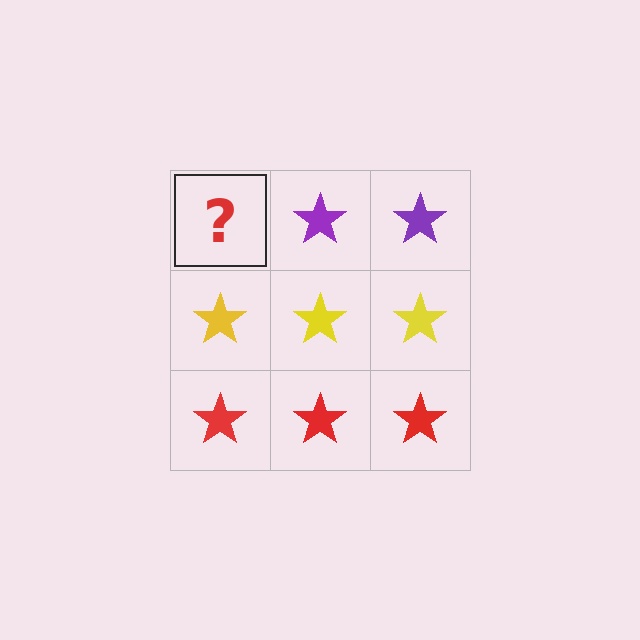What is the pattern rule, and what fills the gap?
The rule is that each row has a consistent color. The gap should be filled with a purple star.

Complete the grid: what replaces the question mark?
The question mark should be replaced with a purple star.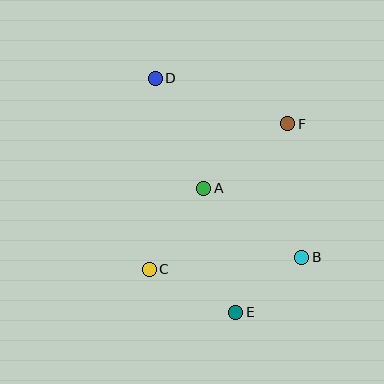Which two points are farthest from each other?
Points D and E are farthest from each other.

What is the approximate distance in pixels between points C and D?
The distance between C and D is approximately 191 pixels.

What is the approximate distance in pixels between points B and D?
The distance between B and D is approximately 232 pixels.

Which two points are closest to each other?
Points B and E are closest to each other.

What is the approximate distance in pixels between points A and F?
The distance between A and F is approximately 106 pixels.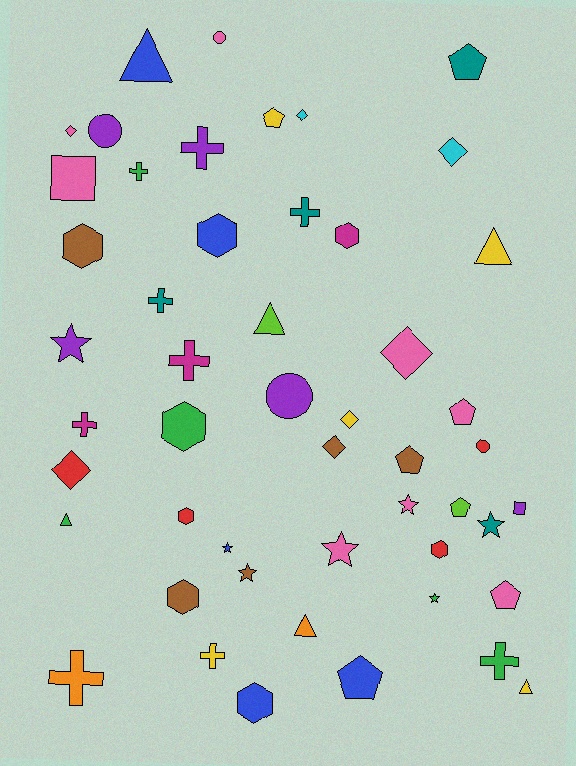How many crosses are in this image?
There are 9 crosses.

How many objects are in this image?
There are 50 objects.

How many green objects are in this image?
There are 5 green objects.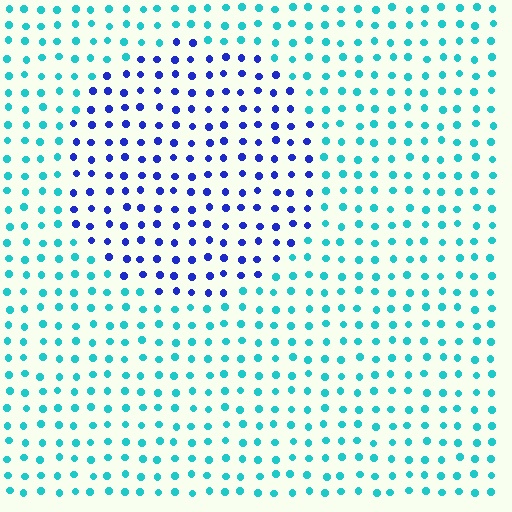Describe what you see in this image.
The image is filled with small cyan elements in a uniform arrangement. A circle-shaped region is visible where the elements are tinted to a slightly different hue, forming a subtle color boundary.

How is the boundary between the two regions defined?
The boundary is defined purely by a slight shift in hue (about 56 degrees). Spacing, size, and orientation are identical on both sides.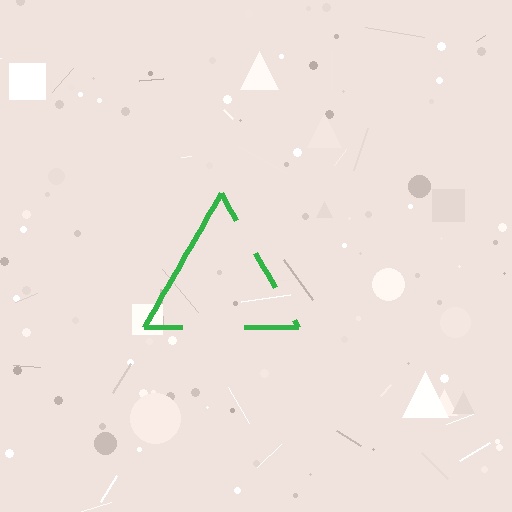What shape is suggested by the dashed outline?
The dashed outline suggests a triangle.